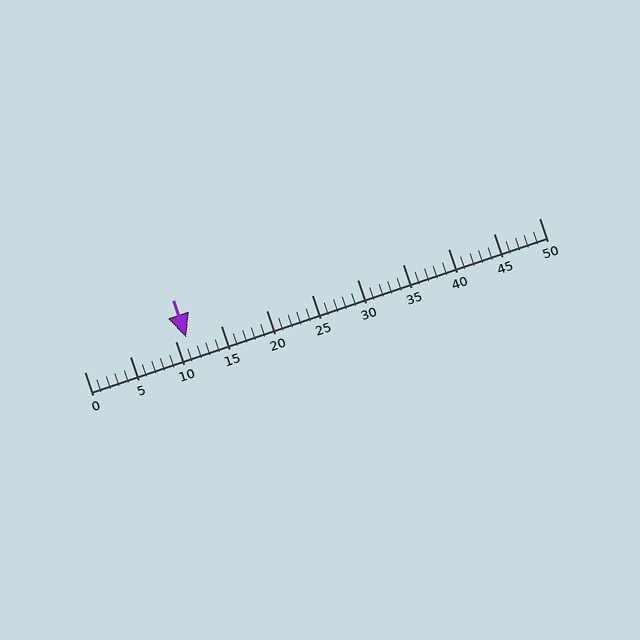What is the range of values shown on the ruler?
The ruler shows values from 0 to 50.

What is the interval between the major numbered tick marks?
The major tick marks are spaced 5 units apart.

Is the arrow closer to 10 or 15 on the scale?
The arrow is closer to 10.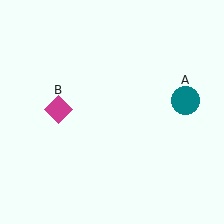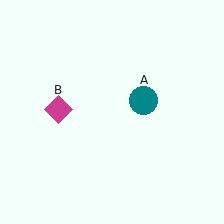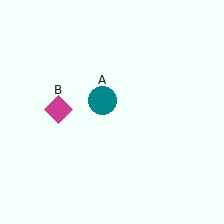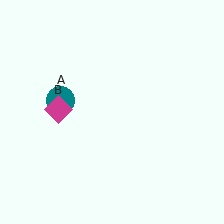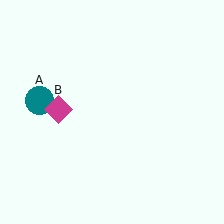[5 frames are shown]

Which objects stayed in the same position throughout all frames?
Magenta diamond (object B) remained stationary.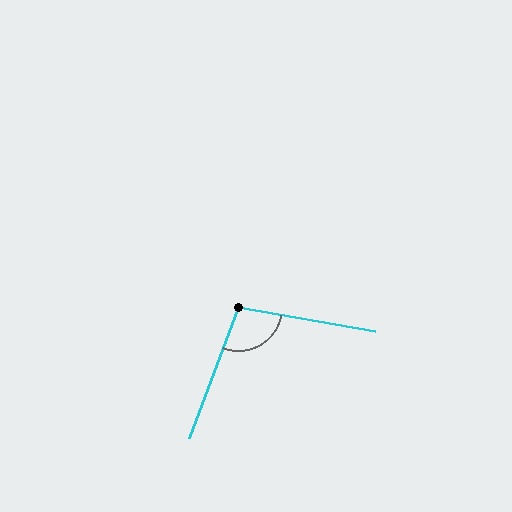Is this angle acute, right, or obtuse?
It is obtuse.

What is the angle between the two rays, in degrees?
Approximately 101 degrees.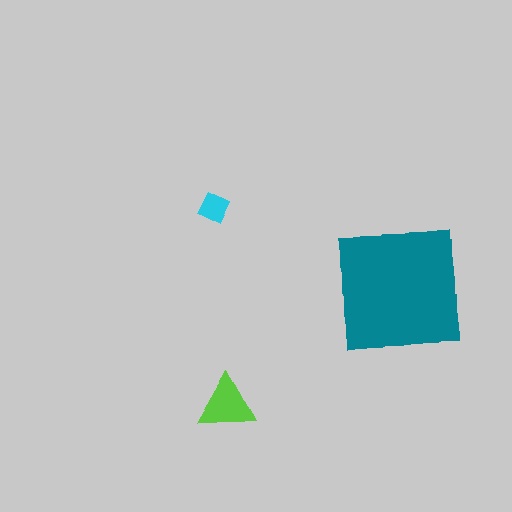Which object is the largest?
The teal square.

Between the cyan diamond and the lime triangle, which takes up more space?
The lime triangle.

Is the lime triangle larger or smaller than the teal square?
Smaller.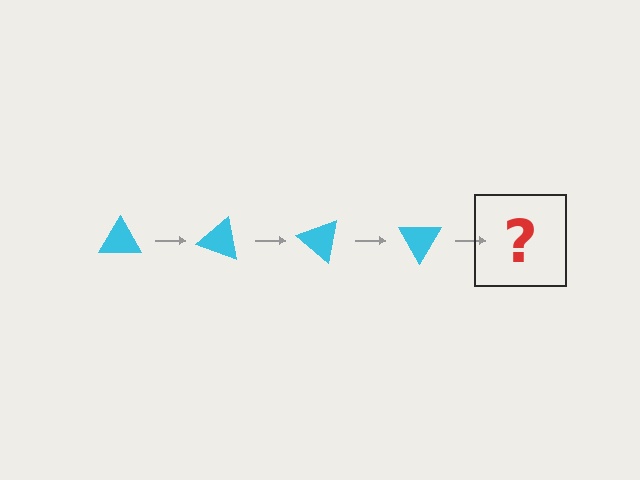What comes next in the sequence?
The next element should be a cyan triangle rotated 80 degrees.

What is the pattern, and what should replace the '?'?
The pattern is that the triangle rotates 20 degrees each step. The '?' should be a cyan triangle rotated 80 degrees.